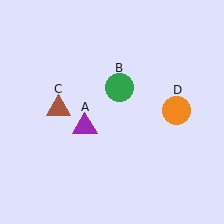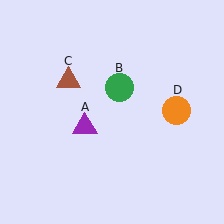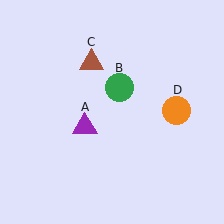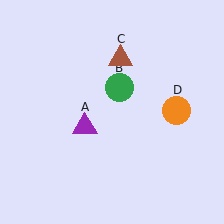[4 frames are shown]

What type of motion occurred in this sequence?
The brown triangle (object C) rotated clockwise around the center of the scene.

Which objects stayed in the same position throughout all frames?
Purple triangle (object A) and green circle (object B) and orange circle (object D) remained stationary.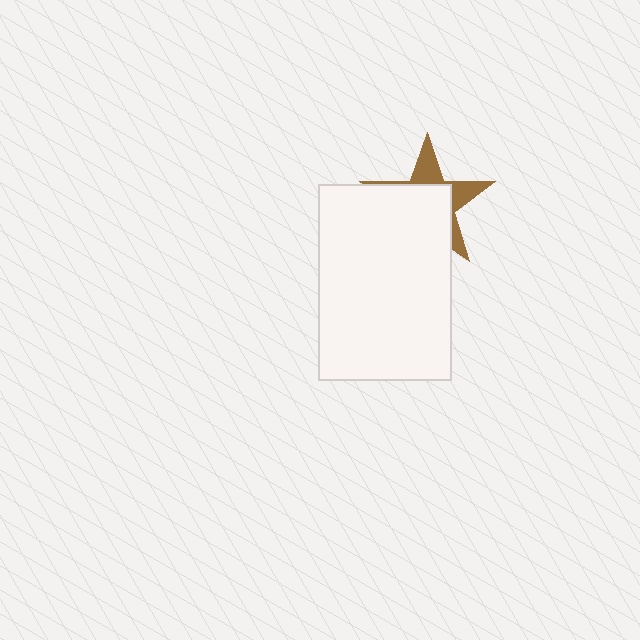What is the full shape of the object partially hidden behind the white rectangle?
The partially hidden object is a brown star.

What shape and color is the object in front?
The object in front is a white rectangle.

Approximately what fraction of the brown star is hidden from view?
Roughly 64% of the brown star is hidden behind the white rectangle.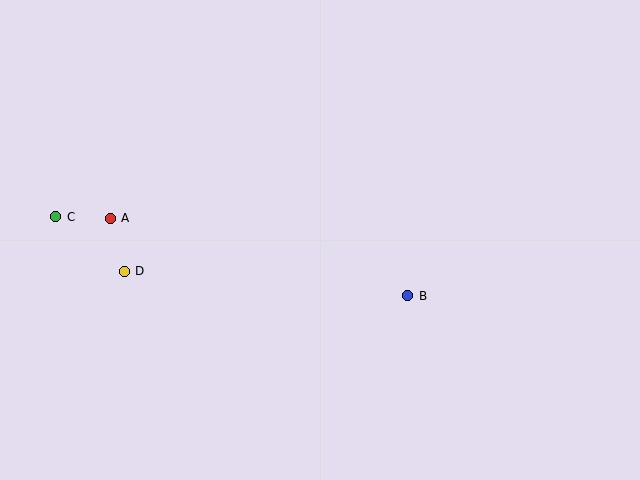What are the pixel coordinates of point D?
Point D is at (124, 271).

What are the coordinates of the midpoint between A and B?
The midpoint between A and B is at (259, 257).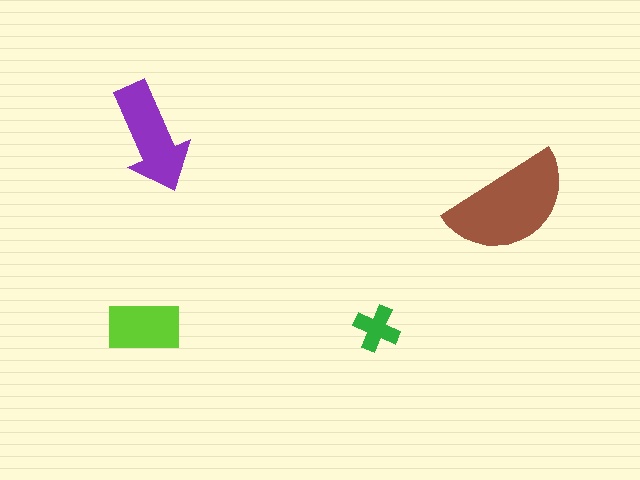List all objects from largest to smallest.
The brown semicircle, the purple arrow, the lime rectangle, the green cross.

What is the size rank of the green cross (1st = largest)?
4th.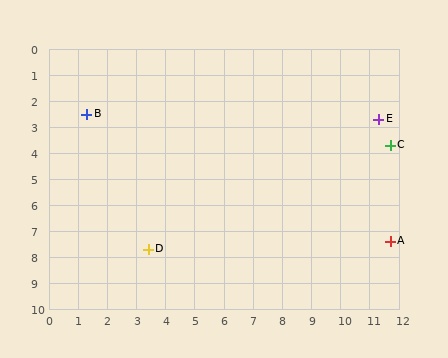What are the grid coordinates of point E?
Point E is at approximately (11.3, 2.7).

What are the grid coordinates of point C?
Point C is at approximately (11.7, 3.7).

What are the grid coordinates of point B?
Point B is at approximately (1.3, 2.5).